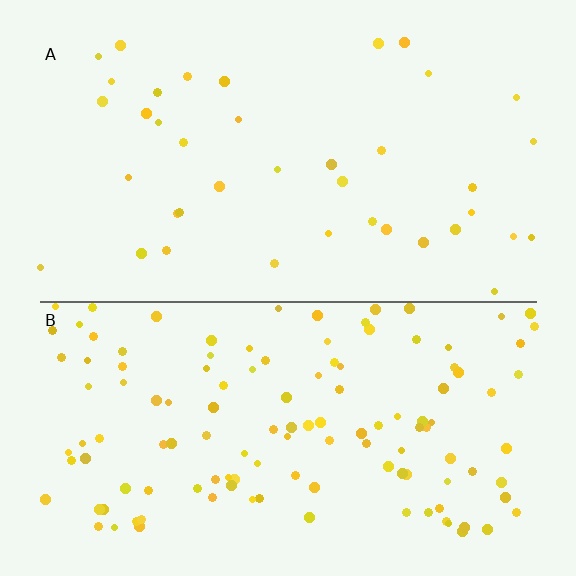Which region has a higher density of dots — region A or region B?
B (the bottom).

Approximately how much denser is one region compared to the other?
Approximately 3.2× — region B over region A.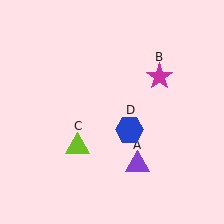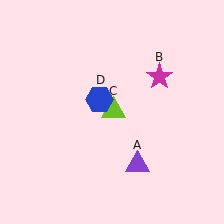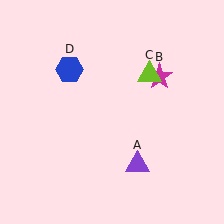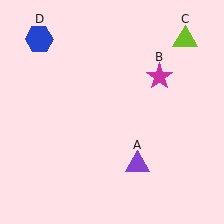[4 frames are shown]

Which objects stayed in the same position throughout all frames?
Purple triangle (object A) and magenta star (object B) remained stationary.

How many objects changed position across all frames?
2 objects changed position: lime triangle (object C), blue hexagon (object D).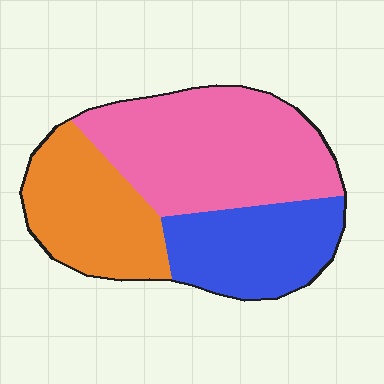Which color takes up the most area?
Pink, at roughly 45%.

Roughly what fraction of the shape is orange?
Orange covers roughly 30% of the shape.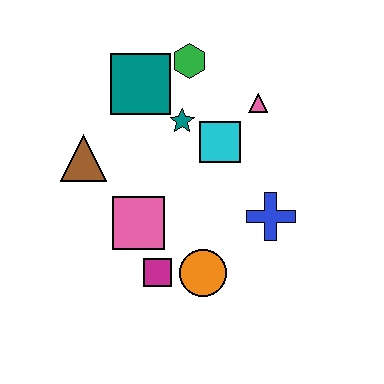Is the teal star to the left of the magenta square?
No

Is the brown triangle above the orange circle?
Yes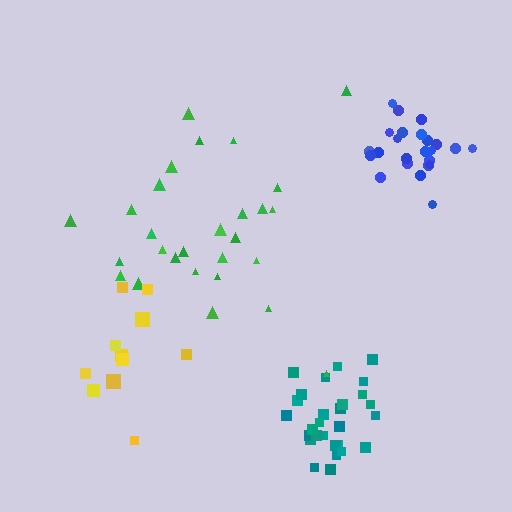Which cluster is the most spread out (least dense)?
Green.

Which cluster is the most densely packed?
Teal.